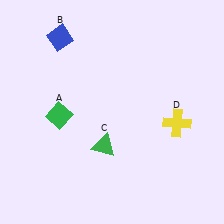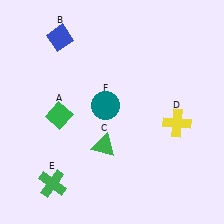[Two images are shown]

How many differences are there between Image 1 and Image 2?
There are 2 differences between the two images.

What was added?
A green cross (E), a teal circle (F) were added in Image 2.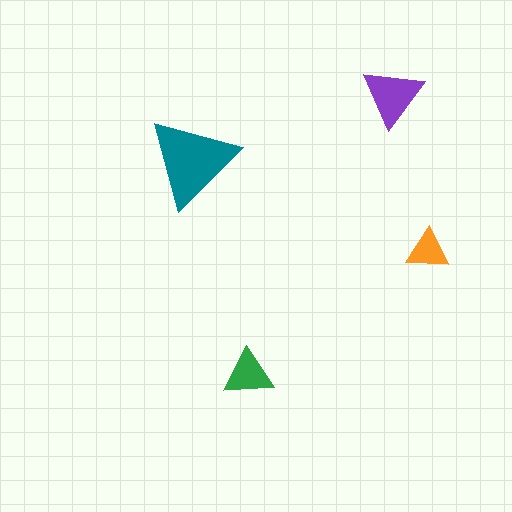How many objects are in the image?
There are 4 objects in the image.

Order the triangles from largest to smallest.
the teal one, the purple one, the green one, the orange one.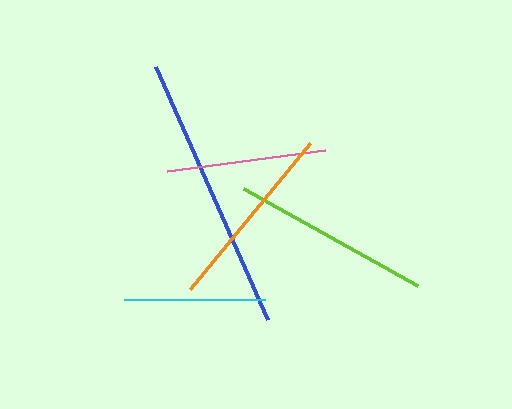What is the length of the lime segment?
The lime segment is approximately 198 pixels long.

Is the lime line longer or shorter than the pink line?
The lime line is longer than the pink line.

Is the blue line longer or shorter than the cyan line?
The blue line is longer than the cyan line.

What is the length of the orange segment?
The orange segment is approximately 188 pixels long.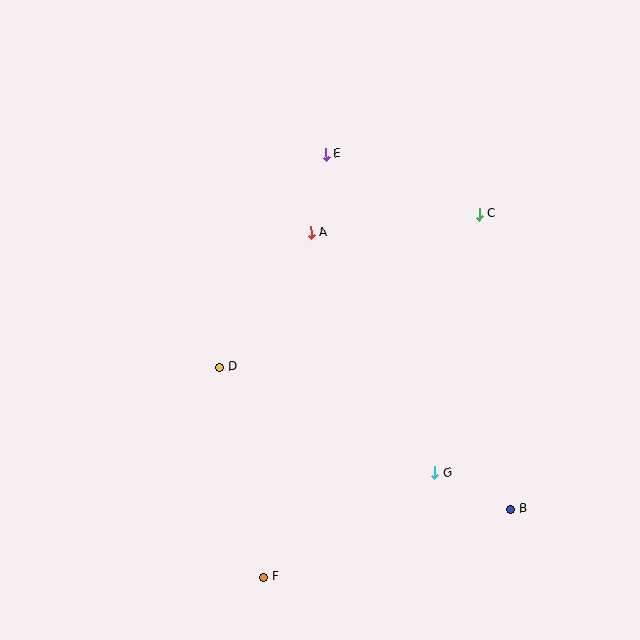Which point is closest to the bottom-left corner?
Point F is closest to the bottom-left corner.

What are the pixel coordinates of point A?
Point A is at (311, 233).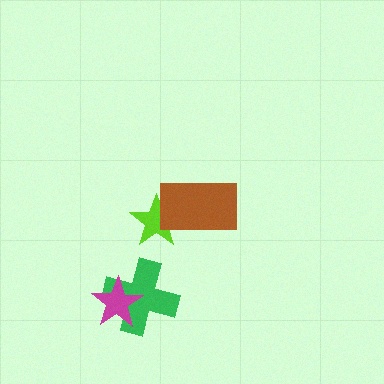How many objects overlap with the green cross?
1 object overlaps with the green cross.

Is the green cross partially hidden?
Yes, it is partially covered by another shape.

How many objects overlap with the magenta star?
1 object overlaps with the magenta star.